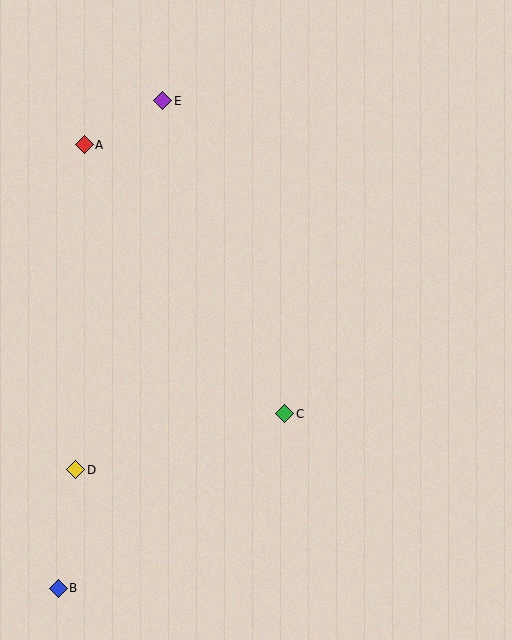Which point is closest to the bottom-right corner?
Point C is closest to the bottom-right corner.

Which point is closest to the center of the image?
Point C at (285, 414) is closest to the center.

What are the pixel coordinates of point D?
Point D is at (76, 470).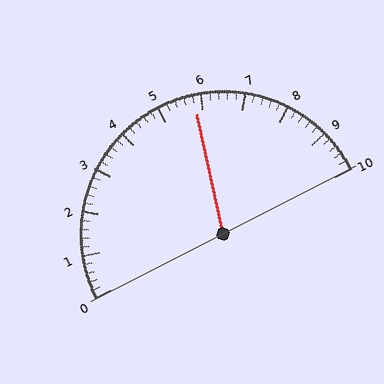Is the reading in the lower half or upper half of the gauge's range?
The reading is in the upper half of the range (0 to 10).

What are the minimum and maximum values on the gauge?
The gauge ranges from 0 to 10.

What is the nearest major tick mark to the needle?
The nearest major tick mark is 6.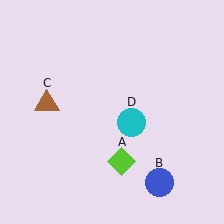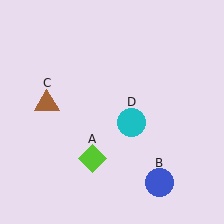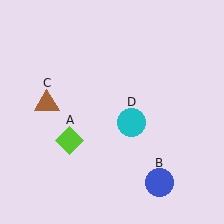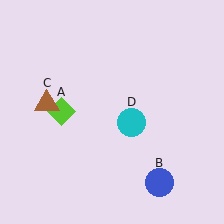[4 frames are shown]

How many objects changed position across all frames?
1 object changed position: lime diamond (object A).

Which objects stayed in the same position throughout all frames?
Blue circle (object B) and brown triangle (object C) and cyan circle (object D) remained stationary.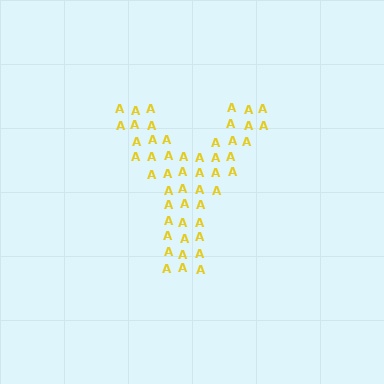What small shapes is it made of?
It is made of small letter A's.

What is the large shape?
The large shape is the letter Y.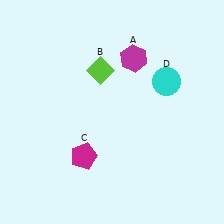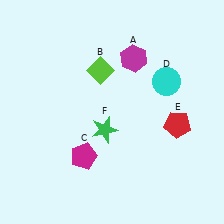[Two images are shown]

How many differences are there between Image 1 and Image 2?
There are 2 differences between the two images.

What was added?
A red pentagon (E), a green star (F) were added in Image 2.